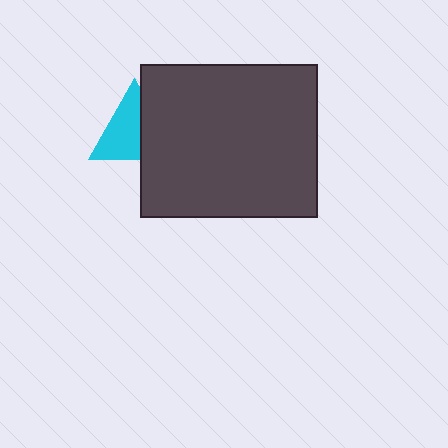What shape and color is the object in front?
The object in front is a dark gray rectangle.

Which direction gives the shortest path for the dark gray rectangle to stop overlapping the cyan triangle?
Moving right gives the shortest separation.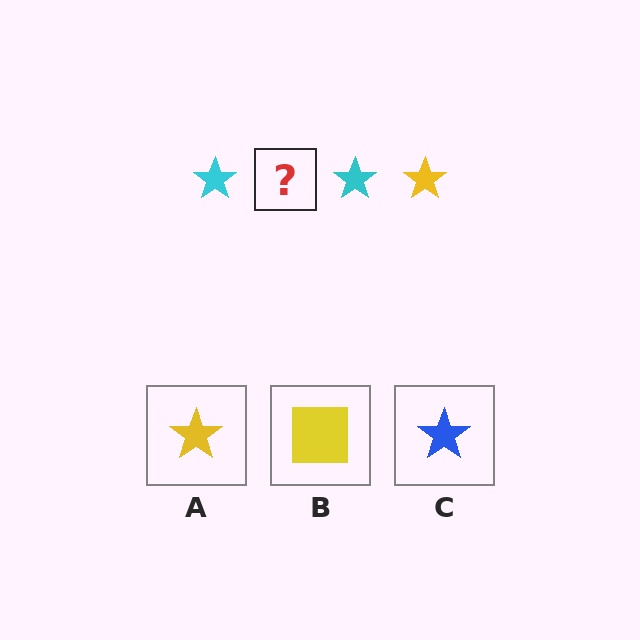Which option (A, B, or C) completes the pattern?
A.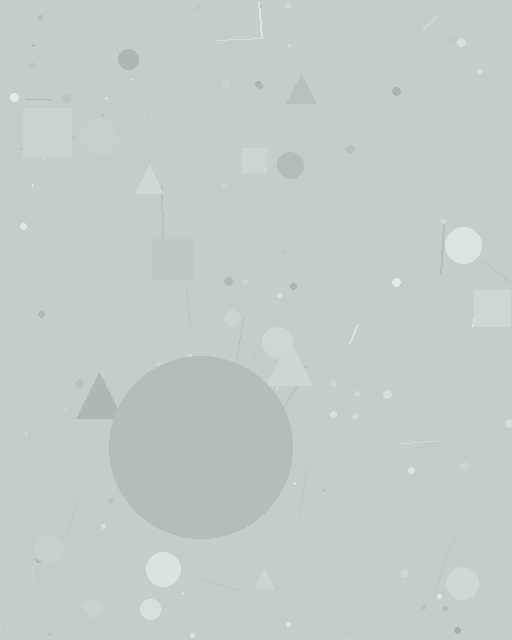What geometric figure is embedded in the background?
A circle is embedded in the background.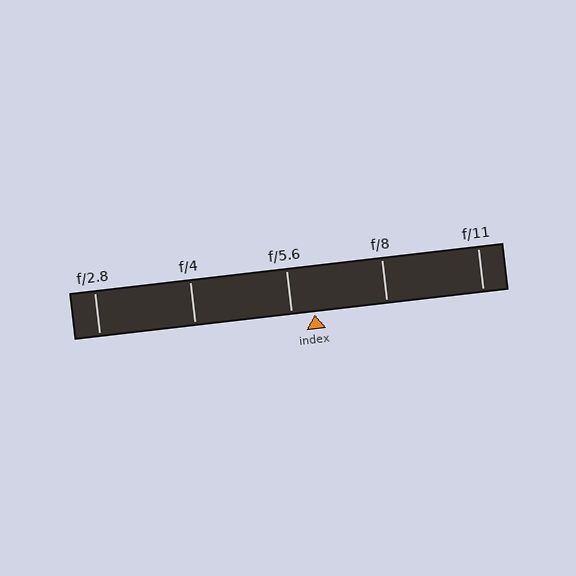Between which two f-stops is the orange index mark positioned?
The index mark is between f/5.6 and f/8.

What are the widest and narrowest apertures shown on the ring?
The widest aperture shown is f/2.8 and the narrowest is f/11.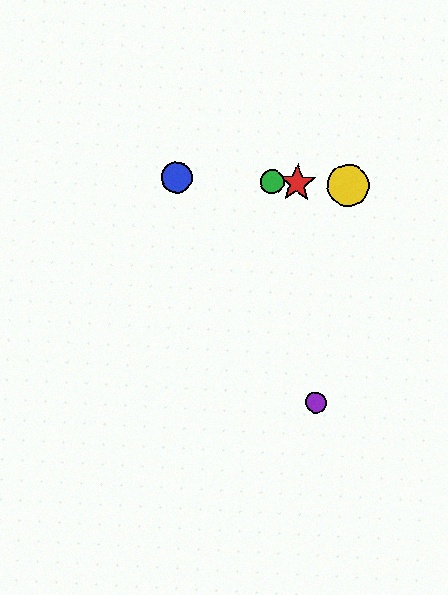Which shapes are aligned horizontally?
The red star, the blue circle, the green circle, the yellow circle are aligned horizontally.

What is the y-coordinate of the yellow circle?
The yellow circle is at y≈186.